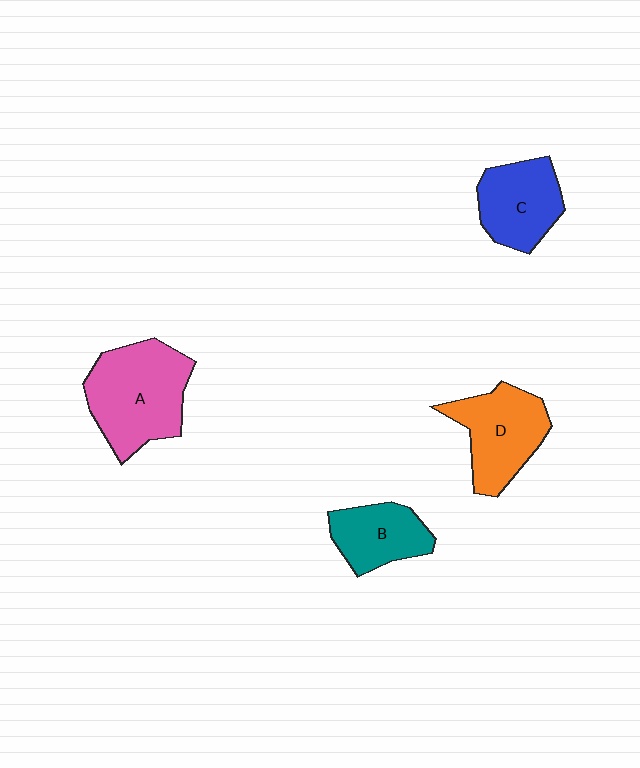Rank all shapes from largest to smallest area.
From largest to smallest: A (pink), D (orange), C (blue), B (teal).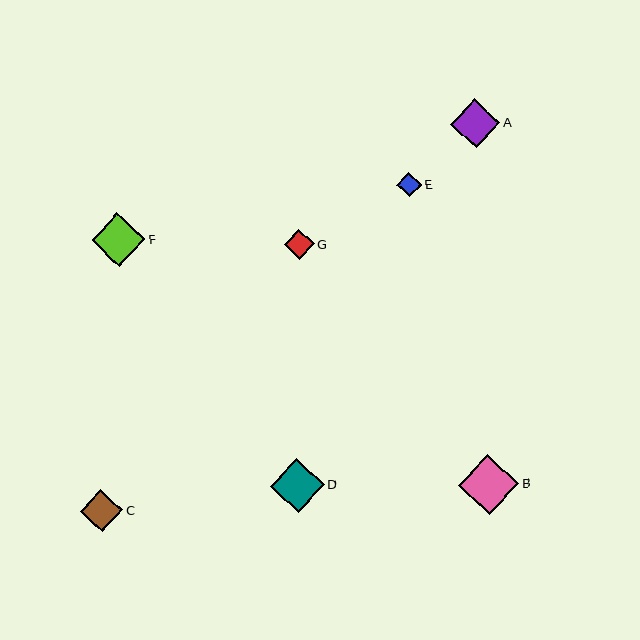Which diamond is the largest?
Diamond B is the largest with a size of approximately 60 pixels.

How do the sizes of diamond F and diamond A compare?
Diamond F and diamond A are approximately the same size.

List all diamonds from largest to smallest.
From largest to smallest: B, D, F, A, C, G, E.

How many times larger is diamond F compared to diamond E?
Diamond F is approximately 2.2 times the size of diamond E.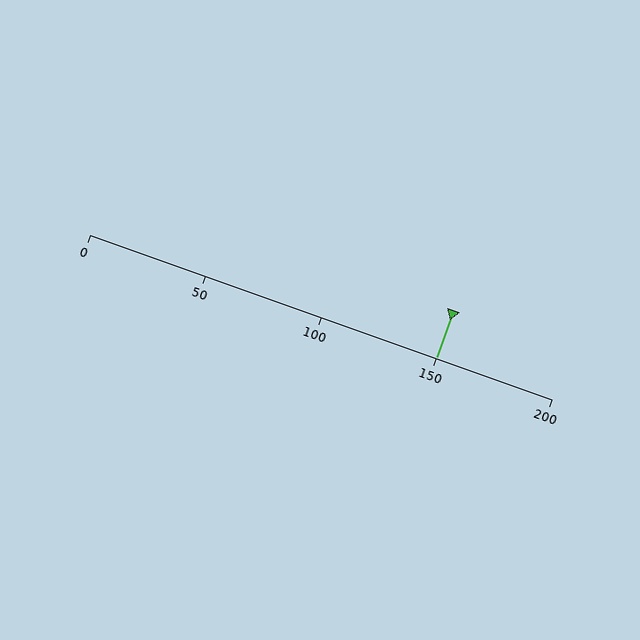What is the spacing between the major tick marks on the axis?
The major ticks are spaced 50 apart.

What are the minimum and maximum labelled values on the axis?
The axis runs from 0 to 200.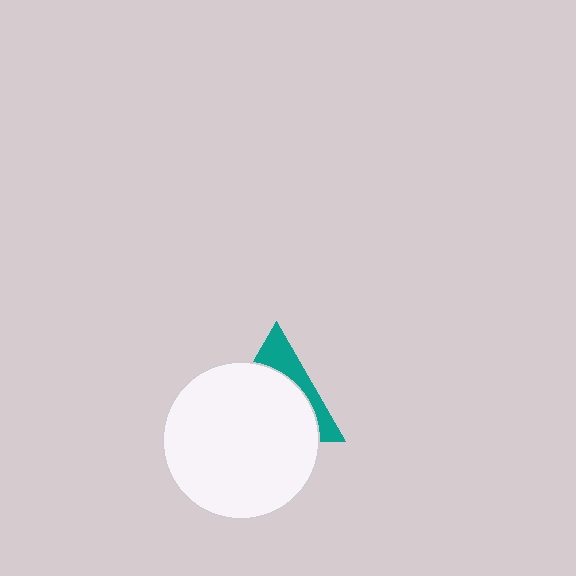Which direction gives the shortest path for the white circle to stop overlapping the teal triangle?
Moving down gives the shortest separation.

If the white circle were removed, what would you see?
You would see the complete teal triangle.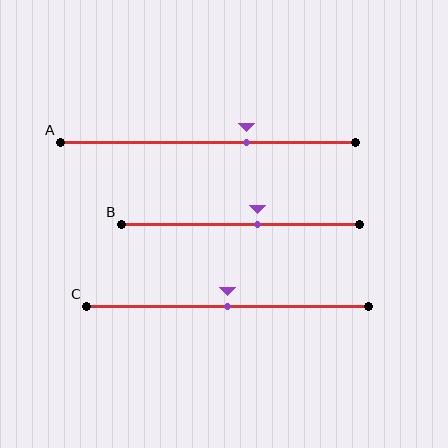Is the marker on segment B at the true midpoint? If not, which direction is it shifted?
No, the marker on segment B is shifted to the right by about 7% of the segment length.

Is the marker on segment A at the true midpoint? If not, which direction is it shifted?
No, the marker on segment A is shifted to the right by about 13% of the segment length.